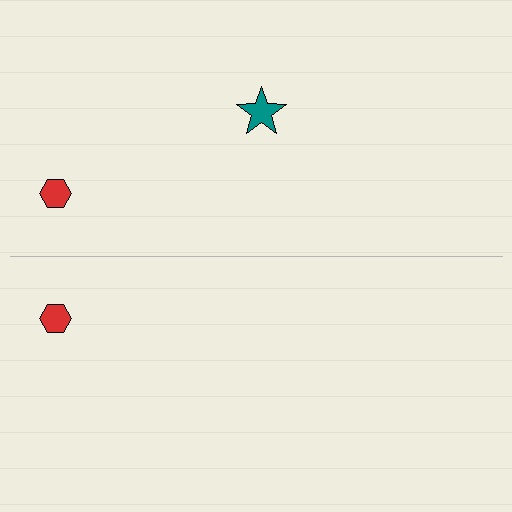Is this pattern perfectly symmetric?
No, the pattern is not perfectly symmetric. A teal star is missing from the bottom side.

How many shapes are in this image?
There are 3 shapes in this image.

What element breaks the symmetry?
A teal star is missing from the bottom side.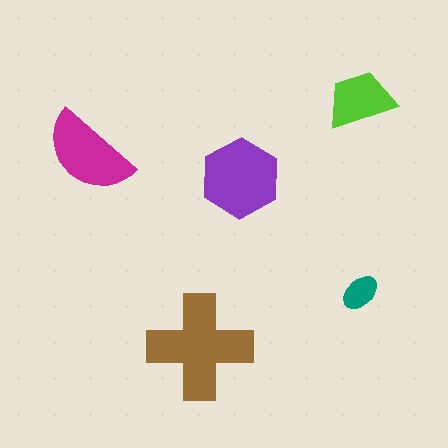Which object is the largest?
The brown cross.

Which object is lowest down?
The brown cross is bottommost.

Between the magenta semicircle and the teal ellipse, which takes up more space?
The magenta semicircle.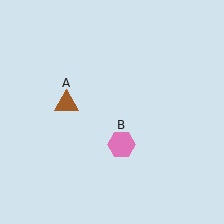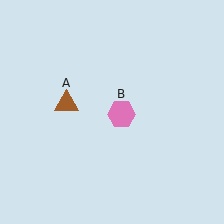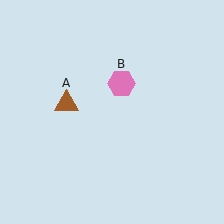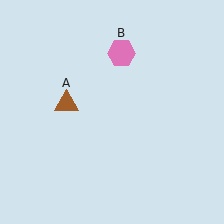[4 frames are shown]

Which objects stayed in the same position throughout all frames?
Brown triangle (object A) remained stationary.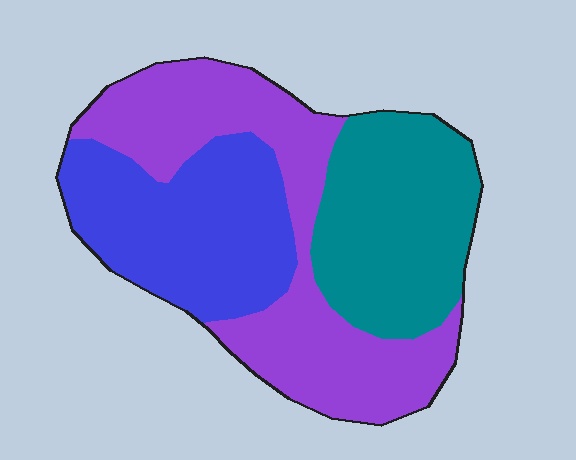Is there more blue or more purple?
Purple.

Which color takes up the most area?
Purple, at roughly 40%.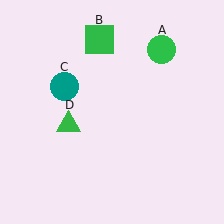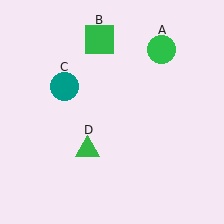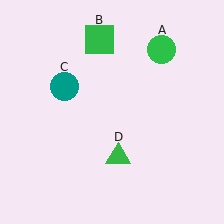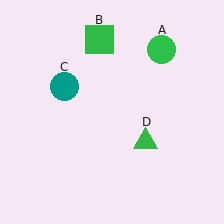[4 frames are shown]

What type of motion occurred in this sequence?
The green triangle (object D) rotated counterclockwise around the center of the scene.